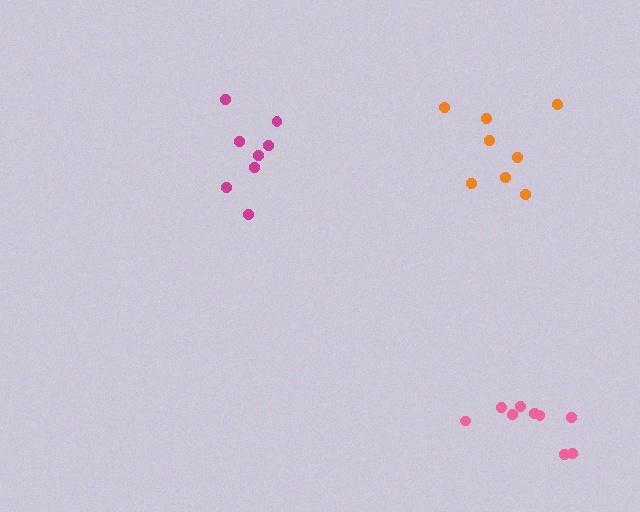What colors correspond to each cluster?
The clusters are colored: magenta, pink, orange.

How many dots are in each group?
Group 1: 8 dots, Group 2: 9 dots, Group 3: 8 dots (25 total).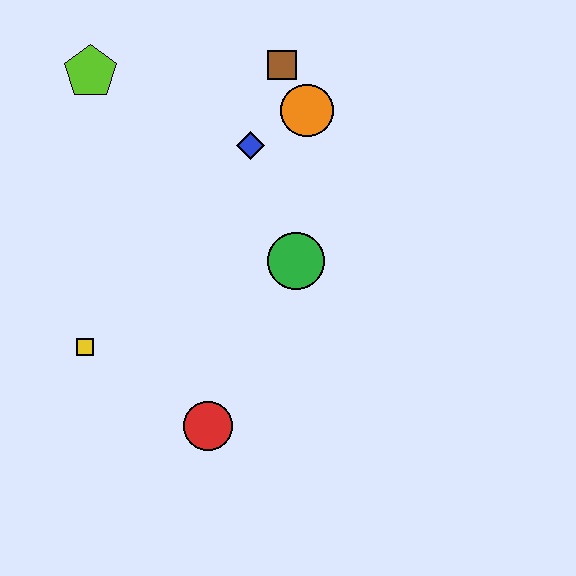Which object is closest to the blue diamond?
The orange circle is closest to the blue diamond.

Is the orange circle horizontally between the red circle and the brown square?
No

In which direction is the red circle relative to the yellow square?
The red circle is to the right of the yellow square.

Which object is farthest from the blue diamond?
The red circle is farthest from the blue diamond.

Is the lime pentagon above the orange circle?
Yes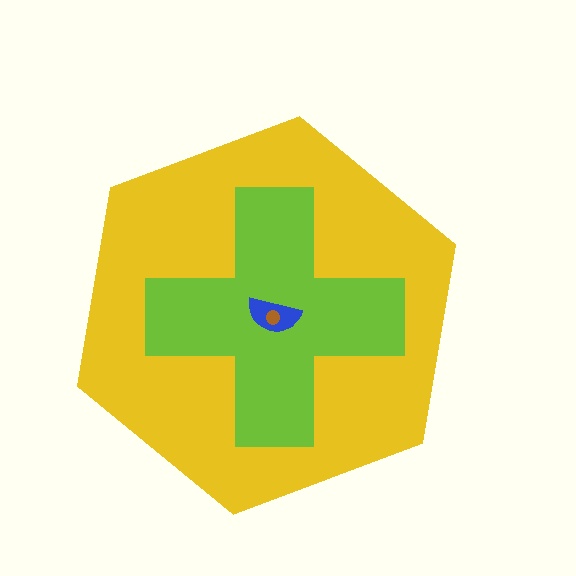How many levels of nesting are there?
4.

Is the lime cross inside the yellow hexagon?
Yes.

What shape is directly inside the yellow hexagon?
The lime cross.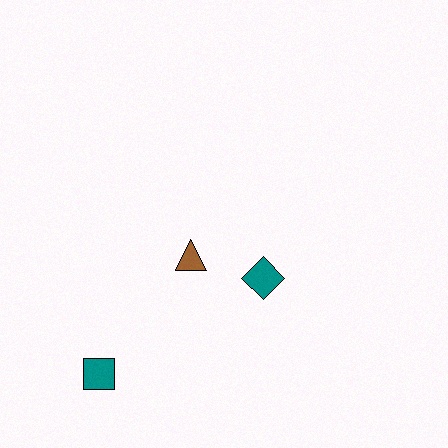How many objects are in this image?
There are 3 objects.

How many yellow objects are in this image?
There are no yellow objects.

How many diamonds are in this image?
There is 1 diamond.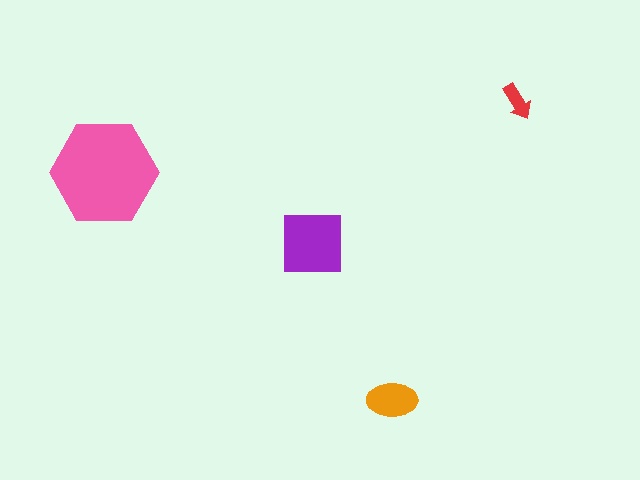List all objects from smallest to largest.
The red arrow, the orange ellipse, the purple square, the pink hexagon.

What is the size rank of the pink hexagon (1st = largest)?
1st.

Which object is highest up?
The red arrow is topmost.